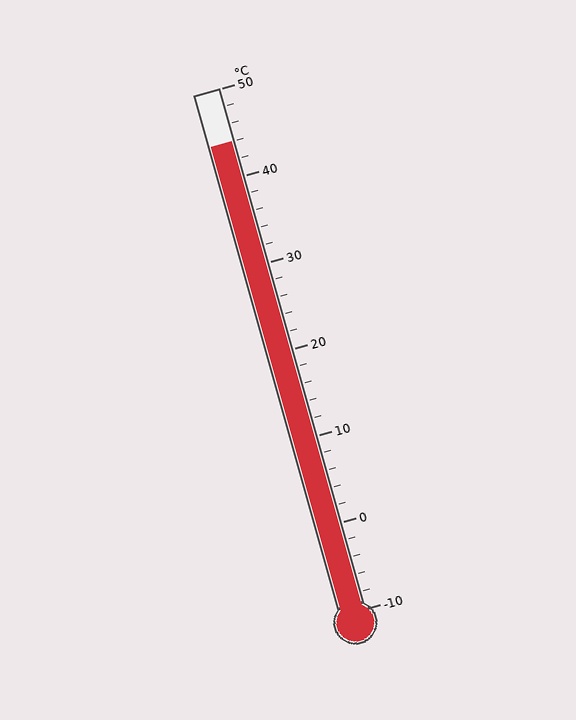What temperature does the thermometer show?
The thermometer shows approximately 44°C.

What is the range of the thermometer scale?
The thermometer scale ranges from -10°C to 50°C.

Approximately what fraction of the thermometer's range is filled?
The thermometer is filled to approximately 90% of its range.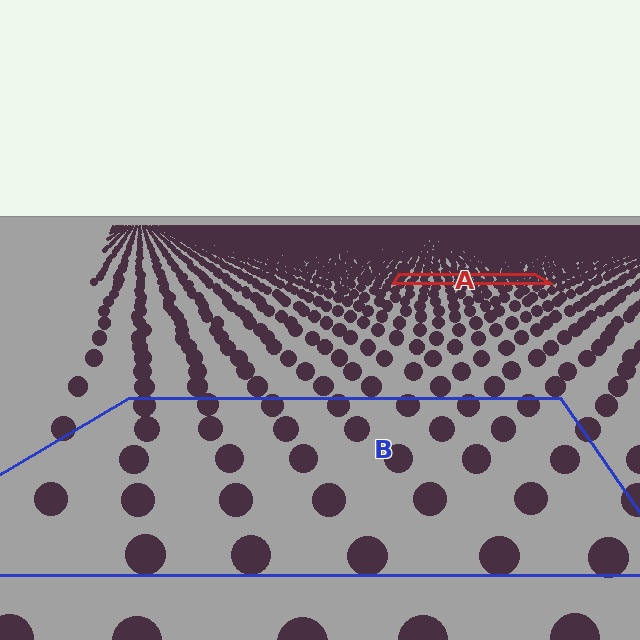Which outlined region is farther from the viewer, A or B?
Region A is farther from the viewer — the texture elements inside it appear smaller and more densely packed.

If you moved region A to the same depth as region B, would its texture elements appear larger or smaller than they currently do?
They would appear larger. At a closer depth, the same texture elements are projected at a bigger on-screen size.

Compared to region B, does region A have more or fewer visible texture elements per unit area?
Region A has more texture elements per unit area — they are packed more densely because it is farther away.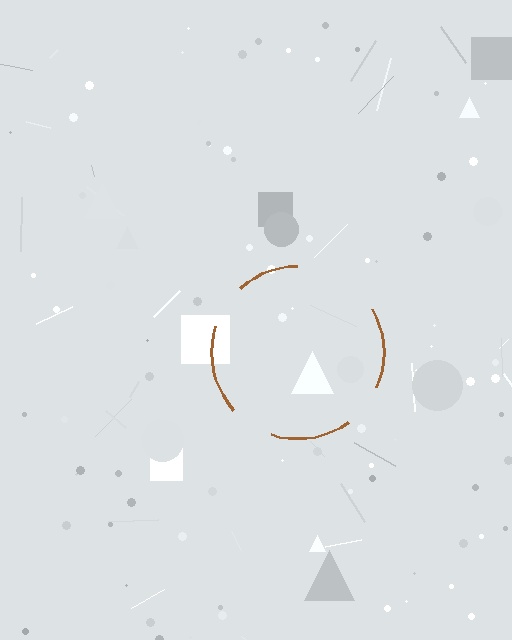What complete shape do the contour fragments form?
The contour fragments form a circle.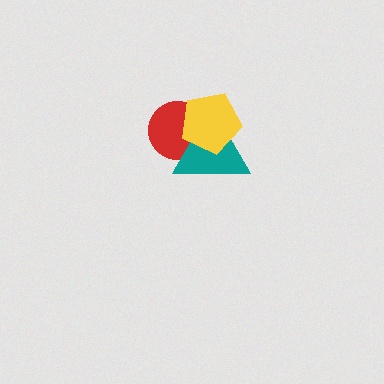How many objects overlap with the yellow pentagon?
2 objects overlap with the yellow pentagon.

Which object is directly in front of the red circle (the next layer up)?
The teal triangle is directly in front of the red circle.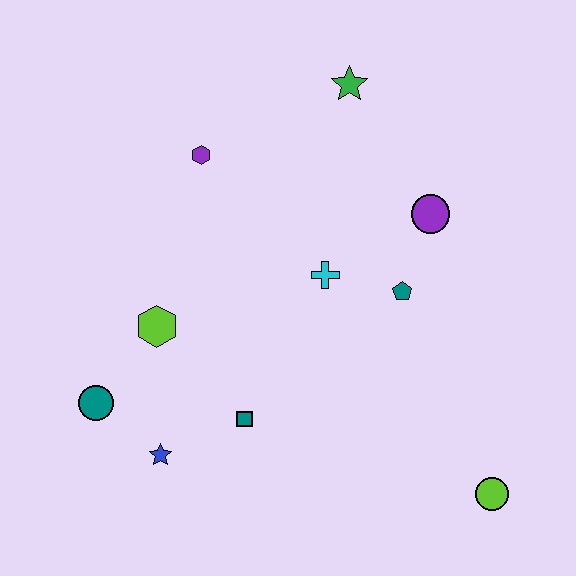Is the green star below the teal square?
No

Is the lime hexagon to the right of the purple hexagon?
No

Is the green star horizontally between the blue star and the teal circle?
No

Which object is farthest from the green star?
The lime circle is farthest from the green star.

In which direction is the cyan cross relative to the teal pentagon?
The cyan cross is to the left of the teal pentagon.